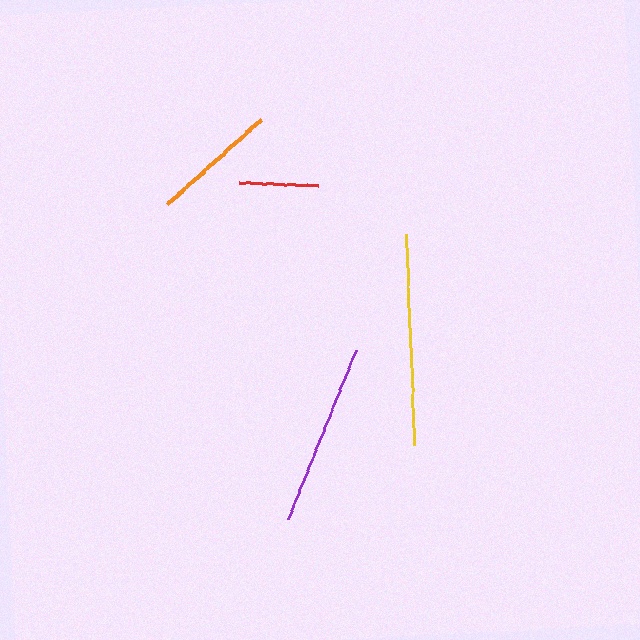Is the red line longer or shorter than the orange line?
The orange line is longer than the red line.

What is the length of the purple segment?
The purple segment is approximately 181 pixels long.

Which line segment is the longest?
The yellow line is the longest at approximately 212 pixels.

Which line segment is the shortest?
The red line is the shortest at approximately 79 pixels.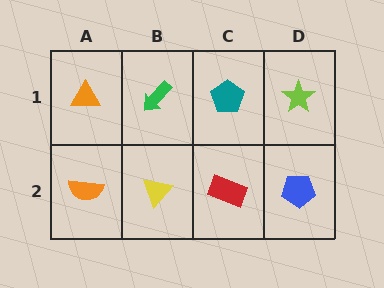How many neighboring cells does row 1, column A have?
2.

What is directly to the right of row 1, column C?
A lime star.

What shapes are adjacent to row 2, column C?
A teal pentagon (row 1, column C), a yellow triangle (row 2, column B), a blue pentagon (row 2, column D).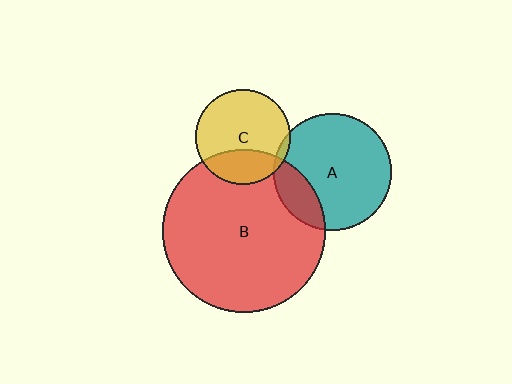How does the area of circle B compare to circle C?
Approximately 2.9 times.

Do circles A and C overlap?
Yes.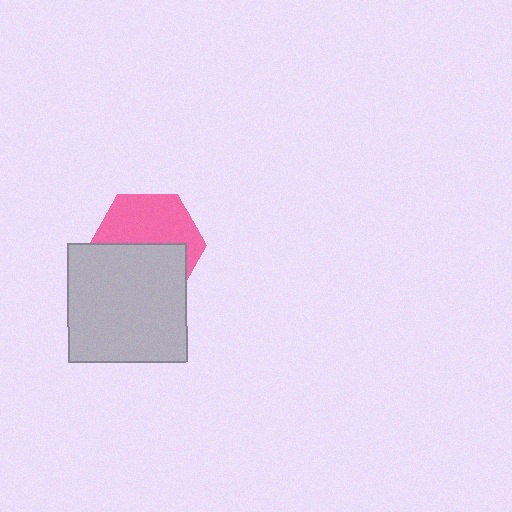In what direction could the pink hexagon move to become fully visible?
The pink hexagon could move up. That would shift it out from behind the light gray square entirely.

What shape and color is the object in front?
The object in front is a light gray square.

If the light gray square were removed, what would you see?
You would see the complete pink hexagon.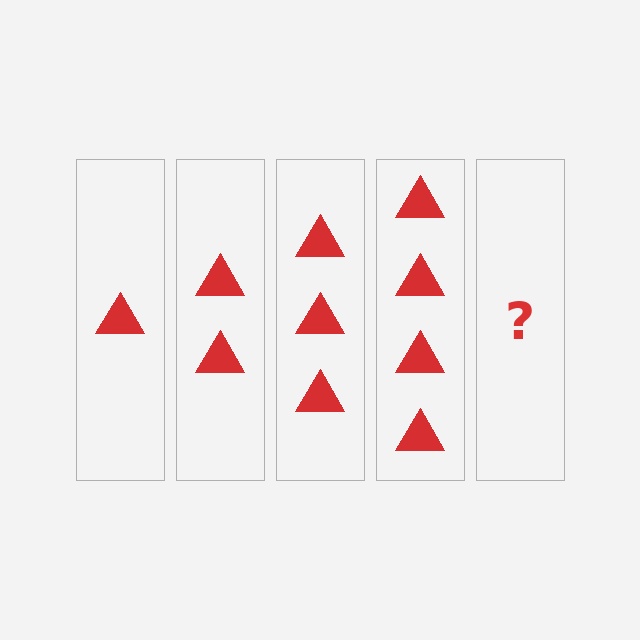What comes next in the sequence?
The next element should be 5 triangles.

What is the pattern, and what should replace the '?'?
The pattern is that each step adds one more triangle. The '?' should be 5 triangles.